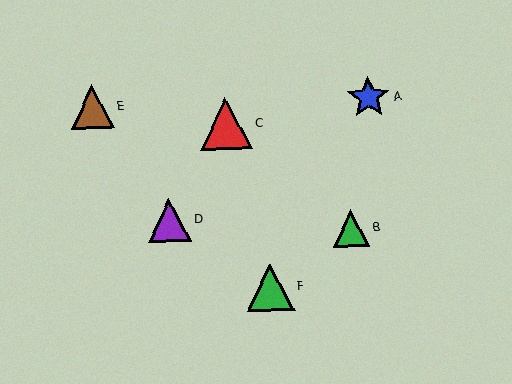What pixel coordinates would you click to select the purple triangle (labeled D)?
Click at (169, 220) to select the purple triangle D.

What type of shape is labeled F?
Shape F is a green triangle.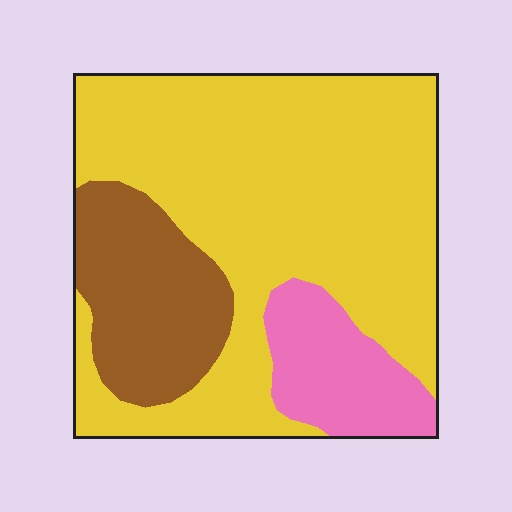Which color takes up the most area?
Yellow, at roughly 65%.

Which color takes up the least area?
Pink, at roughly 15%.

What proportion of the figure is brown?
Brown covers 19% of the figure.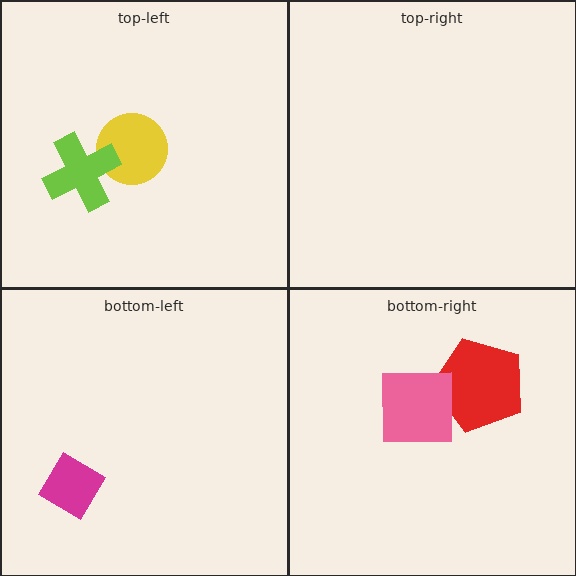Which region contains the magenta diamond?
The bottom-left region.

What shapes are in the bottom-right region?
The red pentagon, the pink square.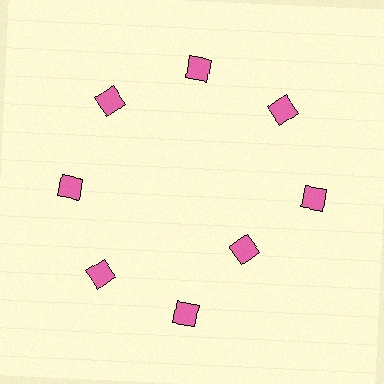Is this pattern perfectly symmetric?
No. The 8 pink diamonds are arranged in a ring, but one element near the 4 o'clock position is pulled inward toward the center, breaking the 8-fold rotational symmetry.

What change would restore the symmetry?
The symmetry would be restored by moving it outward, back onto the ring so that all 8 diamonds sit at equal angles and equal distance from the center.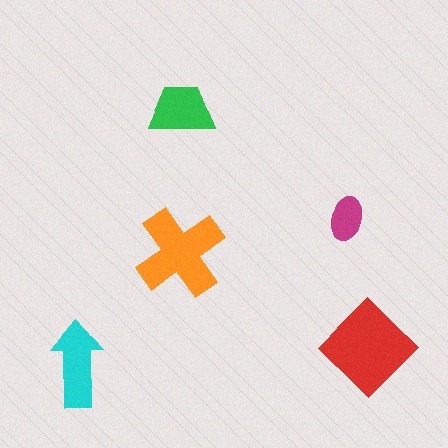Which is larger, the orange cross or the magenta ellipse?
The orange cross.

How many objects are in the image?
There are 5 objects in the image.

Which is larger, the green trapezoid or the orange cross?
The orange cross.